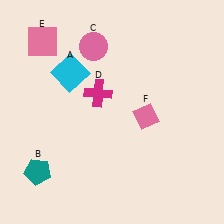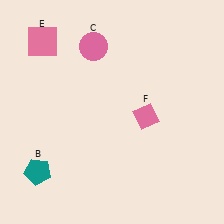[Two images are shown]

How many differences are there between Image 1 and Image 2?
There are 2 differences between the two images.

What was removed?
The cyan square (A), the magenta cross (D) were removed in Image 2.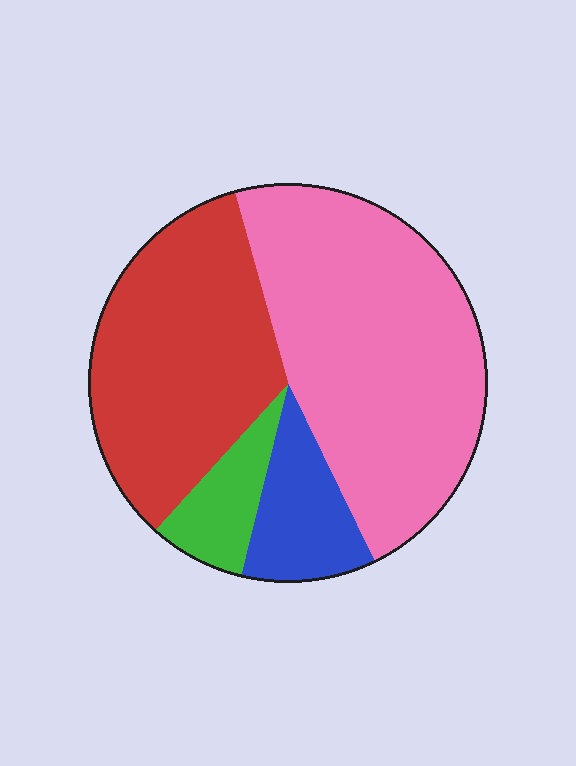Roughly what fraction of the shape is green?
Green takes up about one tenth (1/10) of the shape.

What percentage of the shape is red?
Red covers about 35% of the shape.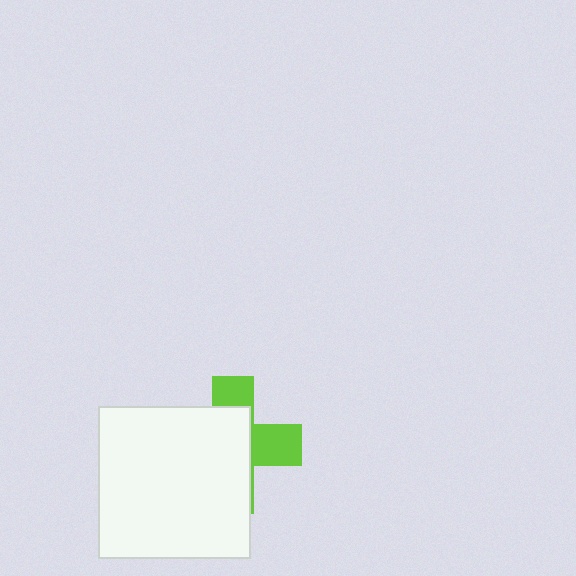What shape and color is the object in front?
The object in front is a white square.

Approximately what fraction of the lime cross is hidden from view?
Roughly 64% of the lime cross is hidden behind the white square.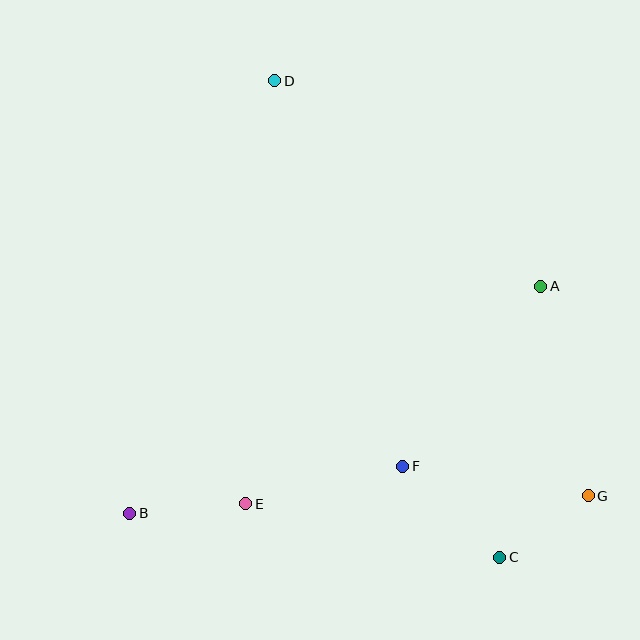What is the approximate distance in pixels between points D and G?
The distance between D and G is approximately 520 pixels.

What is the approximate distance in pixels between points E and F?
The distance between E and F is approximately 161 pixels.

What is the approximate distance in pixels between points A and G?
The distance between A and G is approximately 215 pixels.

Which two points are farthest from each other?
Points C and D are farthest from each other.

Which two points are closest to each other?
Points C and G are closest to each other.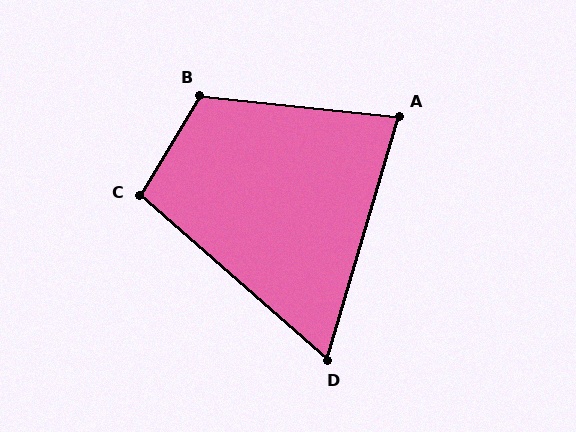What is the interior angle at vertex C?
Approximately 100 degrees (obtuse).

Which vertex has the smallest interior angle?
D, at approximately 65 degrees.